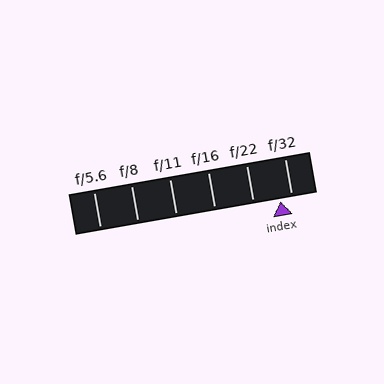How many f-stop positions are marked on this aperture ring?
There are 6 f-stop positions marked.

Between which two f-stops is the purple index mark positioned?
The index mark is between f/22 and f/32.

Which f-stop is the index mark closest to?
The index mark is closest to f/32.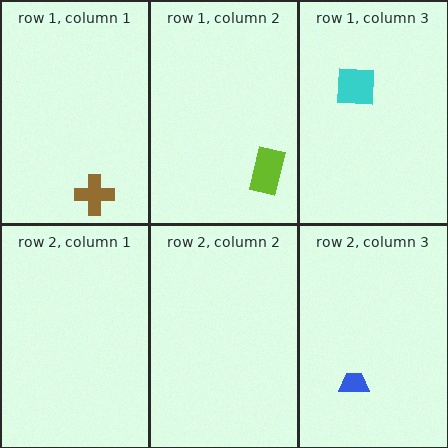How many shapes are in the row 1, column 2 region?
1.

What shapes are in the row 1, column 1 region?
The brown cross.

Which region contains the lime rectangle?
The row 1, column 2 region.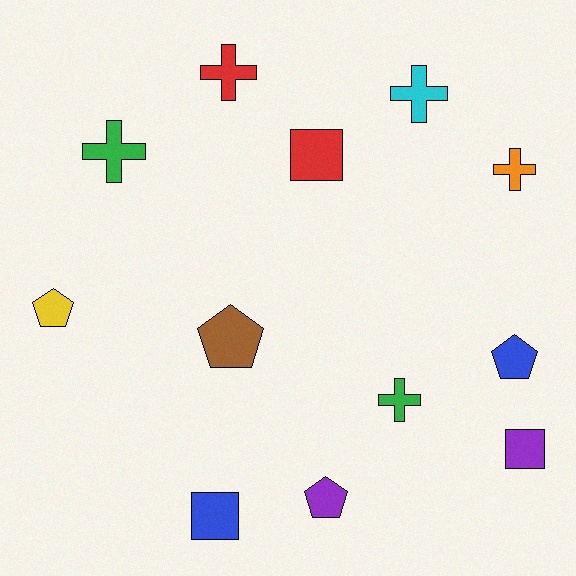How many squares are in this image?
There are 3 squares.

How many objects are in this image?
There are 12 objects.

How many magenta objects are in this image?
There are no magenta objects.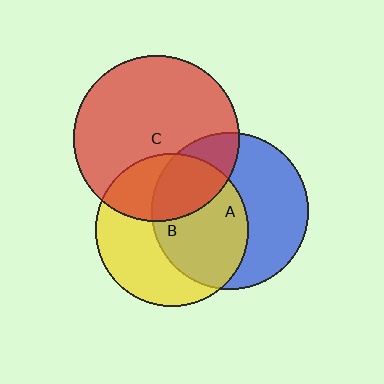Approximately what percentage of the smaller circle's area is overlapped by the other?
Approximately 55%.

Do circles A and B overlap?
Yes.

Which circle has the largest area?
Circle C (red).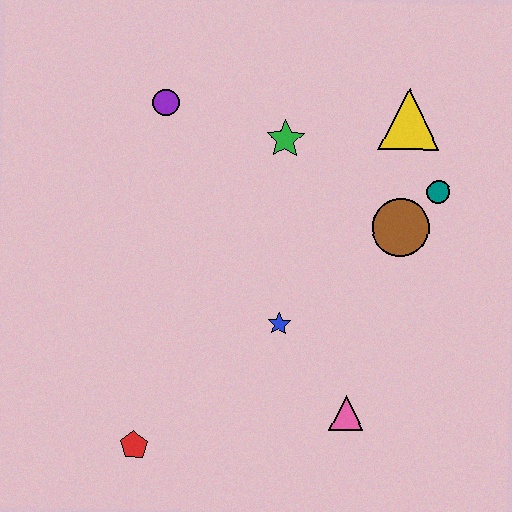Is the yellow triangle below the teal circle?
No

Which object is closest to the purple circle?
The green star is closest to the purple circle.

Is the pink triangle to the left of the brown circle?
Yes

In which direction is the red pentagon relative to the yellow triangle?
The red pentagon is below the yellow triangle.